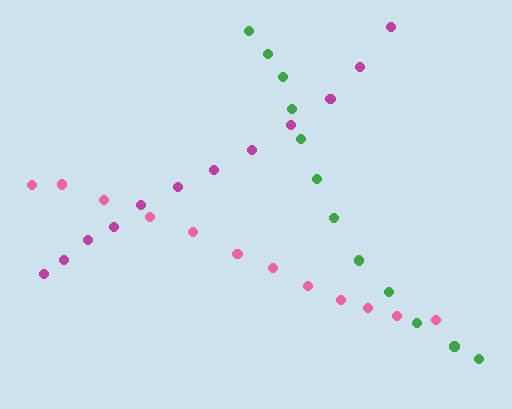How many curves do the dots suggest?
There are 3 distinct paths.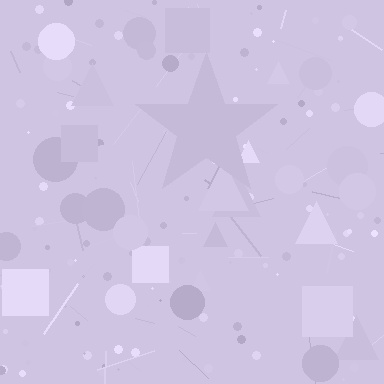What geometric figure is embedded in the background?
A star is embedded in the background.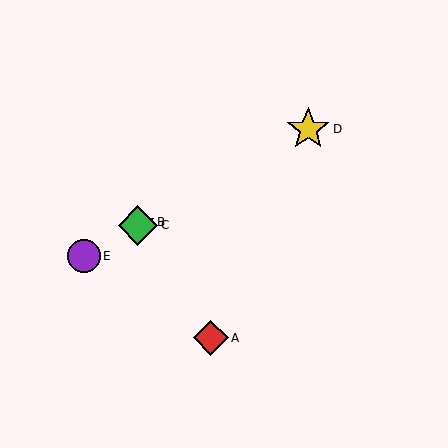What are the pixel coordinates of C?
Object C is at (138, 225).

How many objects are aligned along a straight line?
4 objects (B, C, D, E) are aligned along a straight line.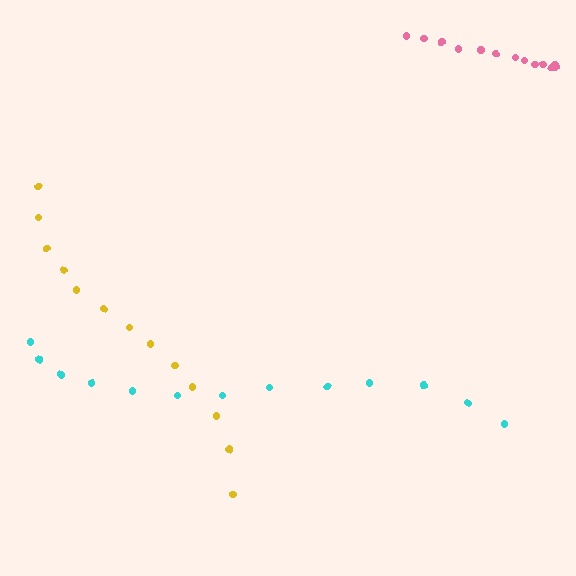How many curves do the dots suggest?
There are 3 distinct paths.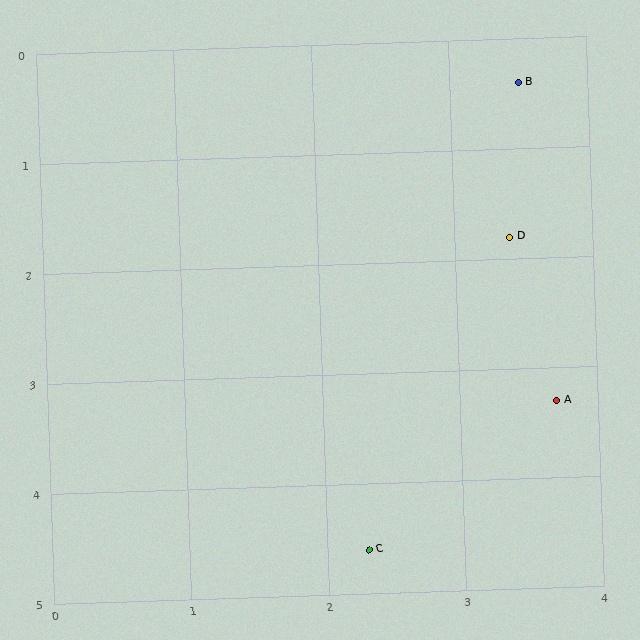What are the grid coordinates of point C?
Point C is at approximately (2.3, 4.6).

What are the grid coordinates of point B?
Point B is at approximately (3.5, 0.4).